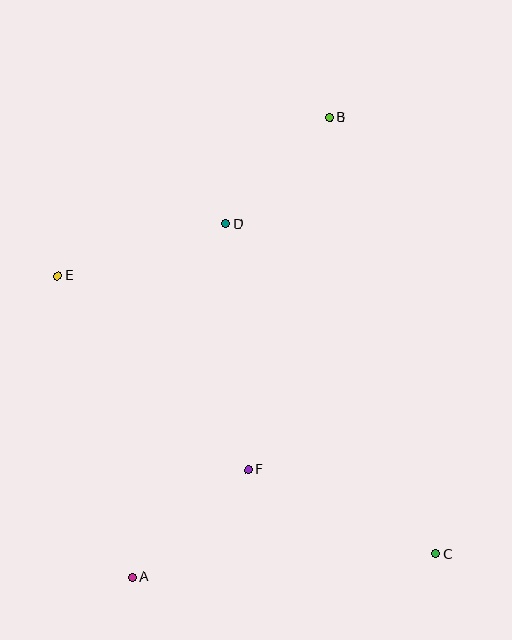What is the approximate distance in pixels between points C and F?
The distance between C and F is approximately 206 pixels.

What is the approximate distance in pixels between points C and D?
The distance between C and D is approximately 391 pixels.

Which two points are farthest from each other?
Points A and B are farthest from each other.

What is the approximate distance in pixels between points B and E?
The distance between B and E is approximately 314 pixels.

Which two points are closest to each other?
Points B and D are closest to each other.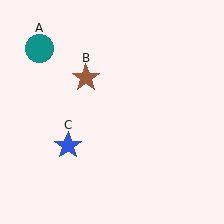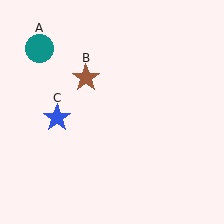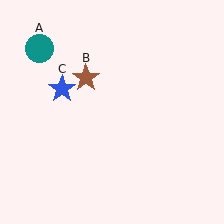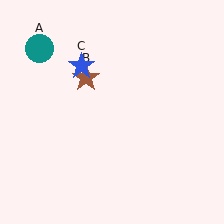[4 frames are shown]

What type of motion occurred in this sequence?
The blue star (object C) rotated clockwise around the center of the scene.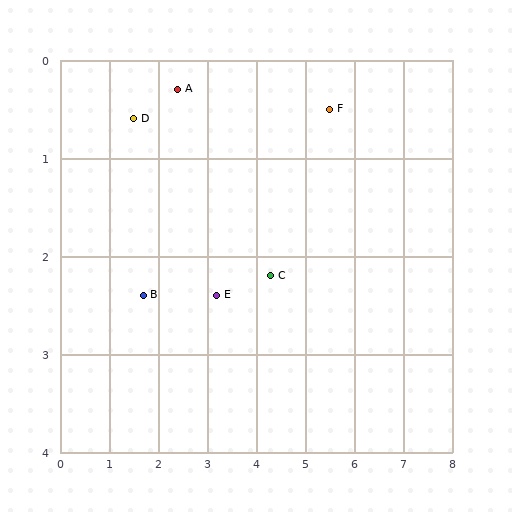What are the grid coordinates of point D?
Point D is at approximately (1.5, 0.6).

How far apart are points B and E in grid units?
Points B and E are about 1.5 grid units apart.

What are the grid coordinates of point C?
Point C is at approximately (4.3, 2.2).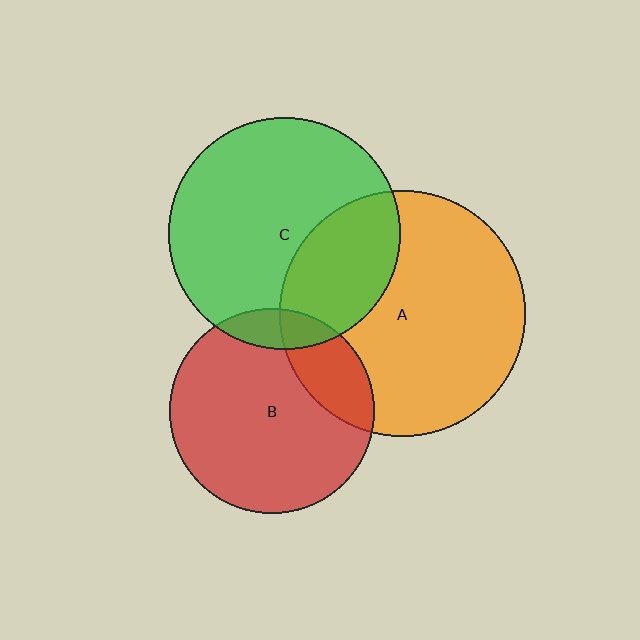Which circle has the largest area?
Circle A (orange).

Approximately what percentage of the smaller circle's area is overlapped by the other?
Approximately 10%.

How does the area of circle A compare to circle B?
Approximately 1.4 times.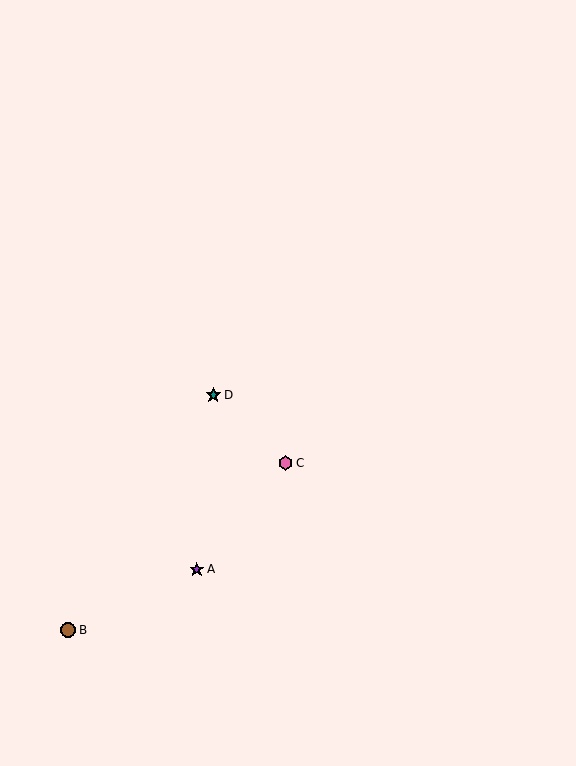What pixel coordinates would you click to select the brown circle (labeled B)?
Click at (68, 630) to select the brown circle B.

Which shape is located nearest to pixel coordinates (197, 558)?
The purple star (labeled A) at (197, 569) is nearest to that location.